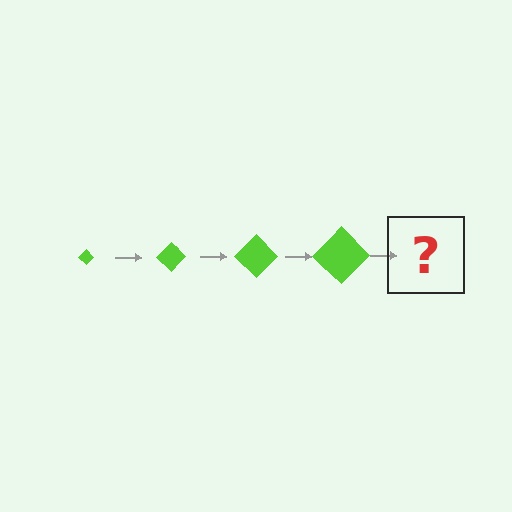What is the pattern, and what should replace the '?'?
The pattern is that the diamond gets progressively larger each step. The '?' should be a lime diamond, larger than the previous one.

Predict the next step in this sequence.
The next step is a lime diamond, larger than the previous one.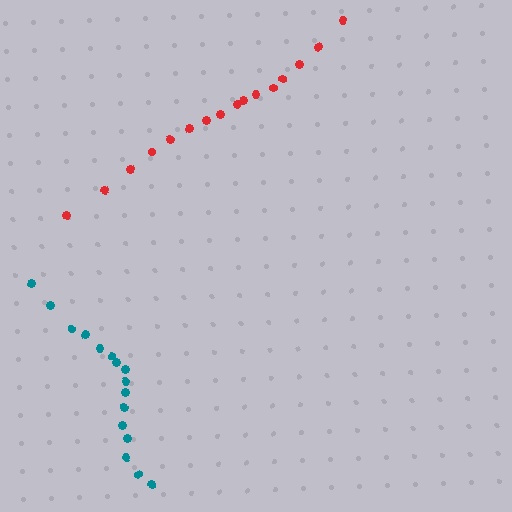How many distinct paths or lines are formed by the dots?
There are 2 distinct paths.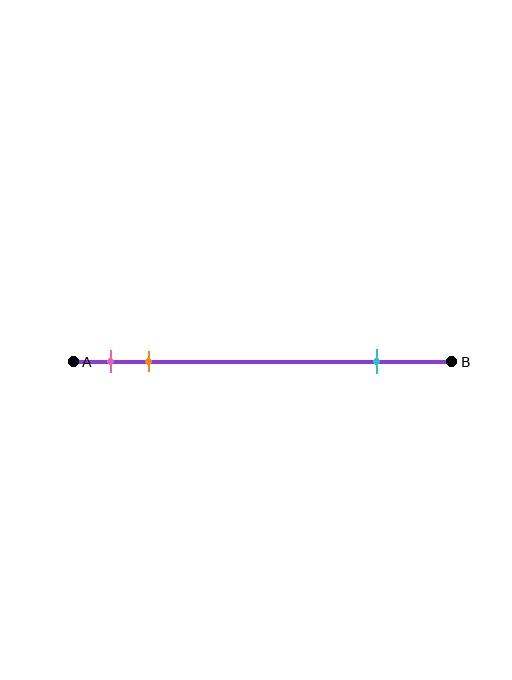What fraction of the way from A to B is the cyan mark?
The cyan mark is approximately 80% (0.8) of the way from A to B.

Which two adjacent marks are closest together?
The pink and orange marks are the closest adjacent pair.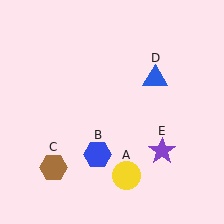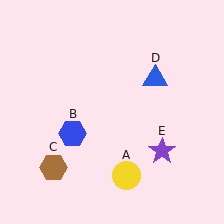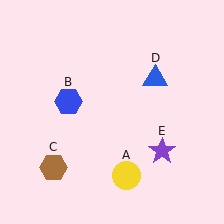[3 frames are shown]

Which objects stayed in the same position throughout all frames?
Yellow circle (object A) and brown hexagon (object C) and blue triangle (object D) and purple star (object E) remained stationary.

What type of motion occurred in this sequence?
The blue hexagon (object B) rotated clockwise around the center of the scene.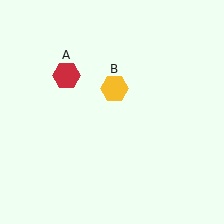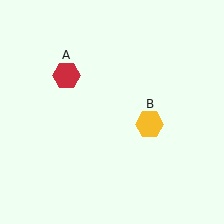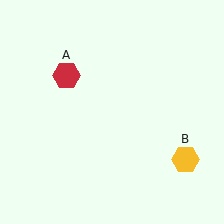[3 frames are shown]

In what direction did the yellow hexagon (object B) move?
The yellow hexagon (object B) moved down and to the right.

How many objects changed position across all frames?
1 object changed position: yellow hexagon (object B).